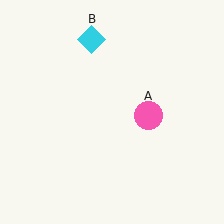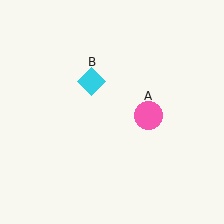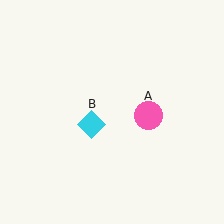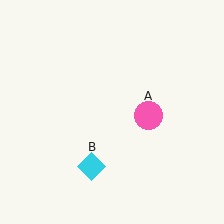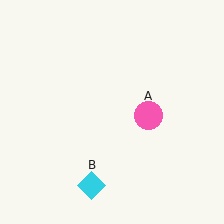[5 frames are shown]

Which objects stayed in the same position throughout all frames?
Pink circle (object A) remained stationary.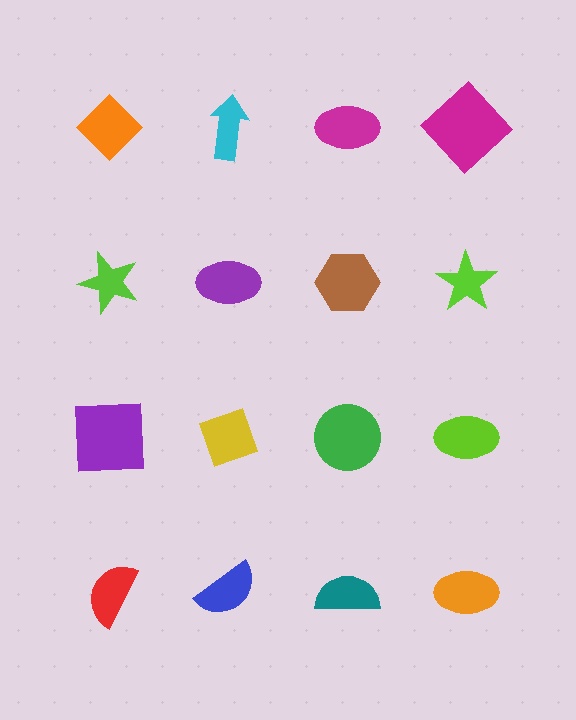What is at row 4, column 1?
A red semicircle.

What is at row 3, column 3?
A green circle.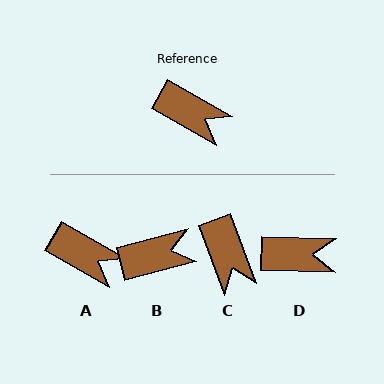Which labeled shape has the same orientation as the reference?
A.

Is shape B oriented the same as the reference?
No, it is off by about 44 degrees.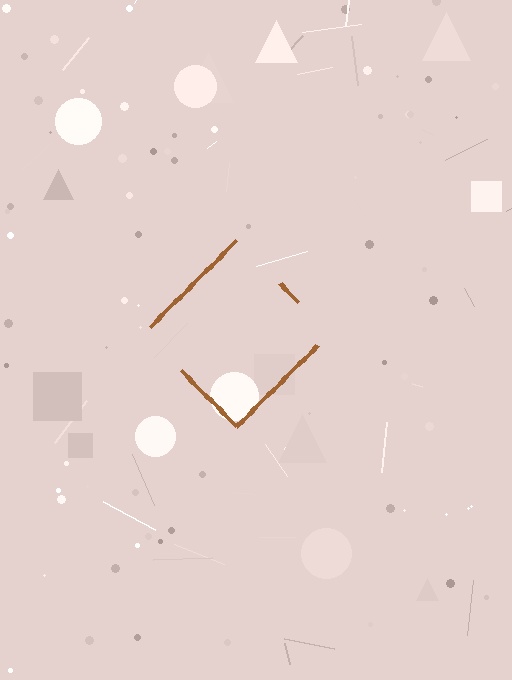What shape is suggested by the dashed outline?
The dashed outline suggests a diamond.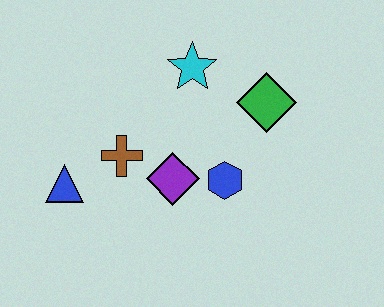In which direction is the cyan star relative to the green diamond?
The cyan star is to the left of the green diamond.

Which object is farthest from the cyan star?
The blue triangle is farthest from the cyan star.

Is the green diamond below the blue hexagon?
No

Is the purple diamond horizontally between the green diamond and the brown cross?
Yes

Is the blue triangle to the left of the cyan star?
Yes